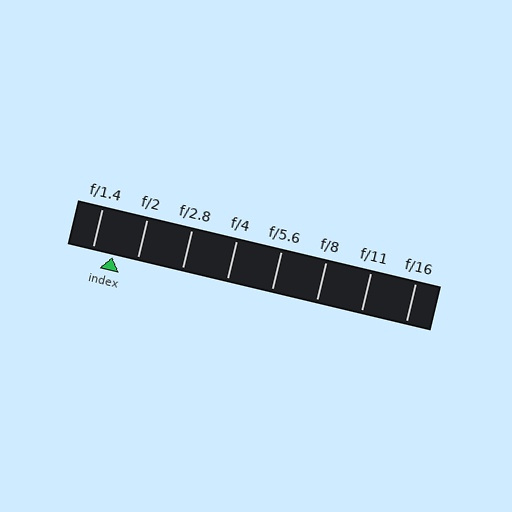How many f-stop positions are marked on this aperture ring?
There are 8 f-stop positions marked.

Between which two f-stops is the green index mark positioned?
The index mark is between f/1.4 and f/2.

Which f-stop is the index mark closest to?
The index mark is closest to f/1.4.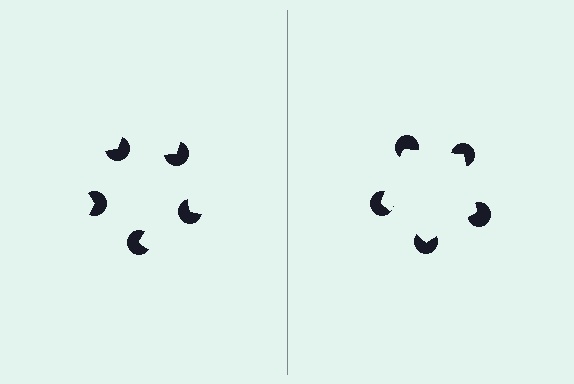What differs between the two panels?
The pac-man discs are positioned identically on both sides; only the wedge orientations differ. On the right they align to a pentagon; on the left they are misaligned.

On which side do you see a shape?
An illusory pentagon appears on the right side. On the left side the wedge cuts are rotated, so no coherent shape forms.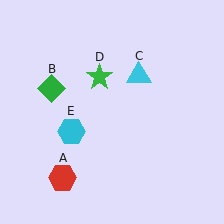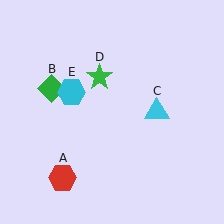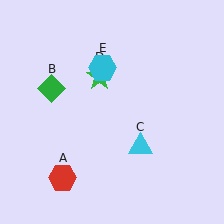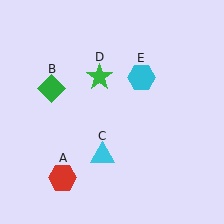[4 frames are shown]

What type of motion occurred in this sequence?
The cyan triangle (object C), cyan hexagon (object E) rotated clockwise around the center of the scene.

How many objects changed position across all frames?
2 objects changed position: cyan triangle (object C), cyan hexagon (object E).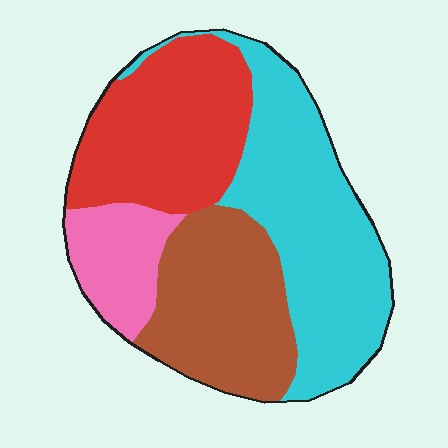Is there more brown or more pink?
Brown.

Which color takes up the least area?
Pink, at roughly 10%.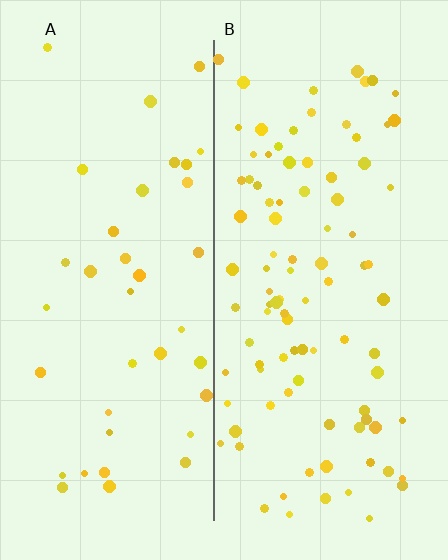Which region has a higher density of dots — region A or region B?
B (the right).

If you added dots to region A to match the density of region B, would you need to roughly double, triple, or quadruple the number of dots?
Approximately double.